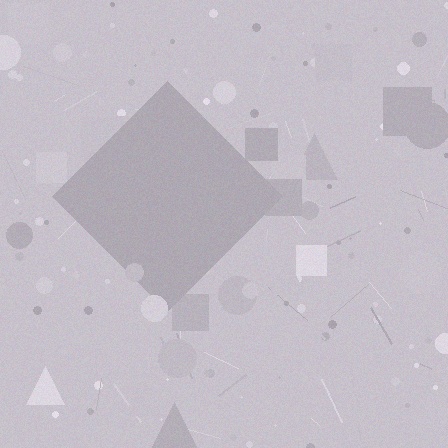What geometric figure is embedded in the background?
A diamond is embedded in the background.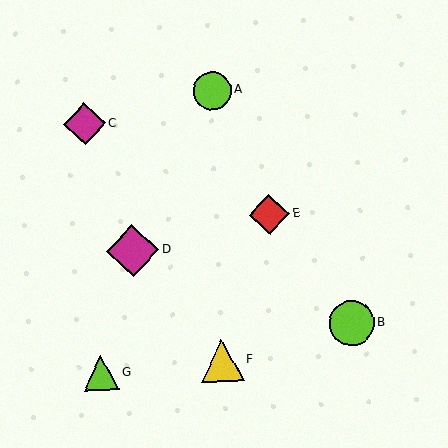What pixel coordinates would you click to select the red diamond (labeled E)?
Click at (269, 214) to select the red diamond E.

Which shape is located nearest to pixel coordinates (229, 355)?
The yellow triangle (labeled F) at (222, 361) is nearest to that location.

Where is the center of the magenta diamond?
The center of the magenta diamond is at (133, 251).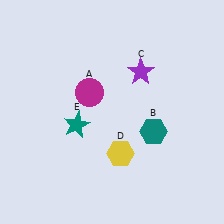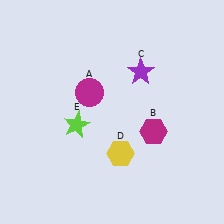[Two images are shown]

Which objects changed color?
B changed from teal to magenta. E changed from teal to lime.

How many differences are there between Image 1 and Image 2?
There are 2 differences between the two images.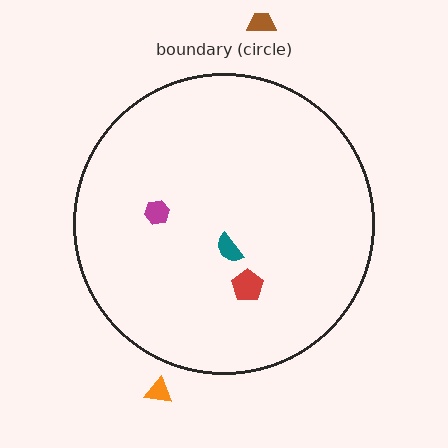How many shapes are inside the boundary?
3 inside, 2 outside.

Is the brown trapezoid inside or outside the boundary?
Outside.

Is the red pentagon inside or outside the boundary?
Inside.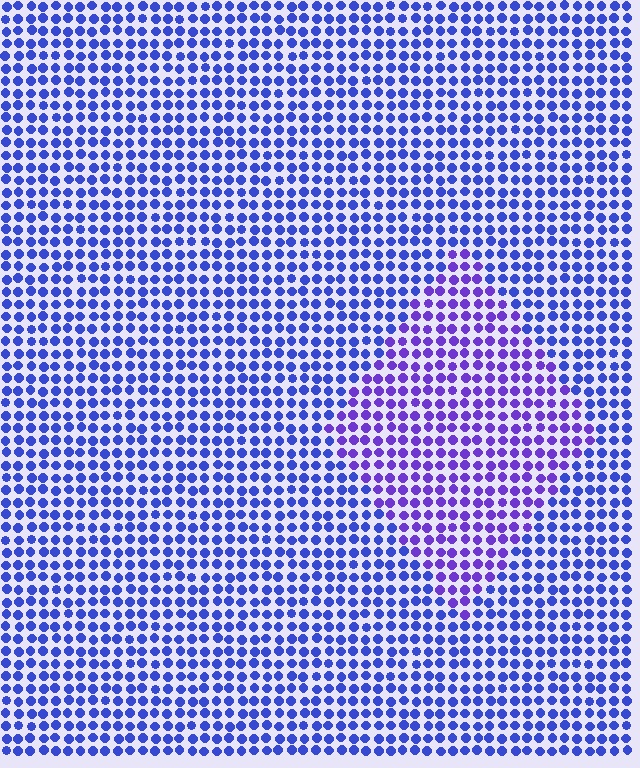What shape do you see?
I see a diamond.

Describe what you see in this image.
The image is filled with small blue elements in a uniform arrangement. A diamond-shaped region is visible where the elements are tinted to a slightly different hue, forming a subtle color boundary.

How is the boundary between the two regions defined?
The boundary is defined purely by a slight shift in hue (about 30 degrees). Spacing, size, and orientation are identical on both sides.